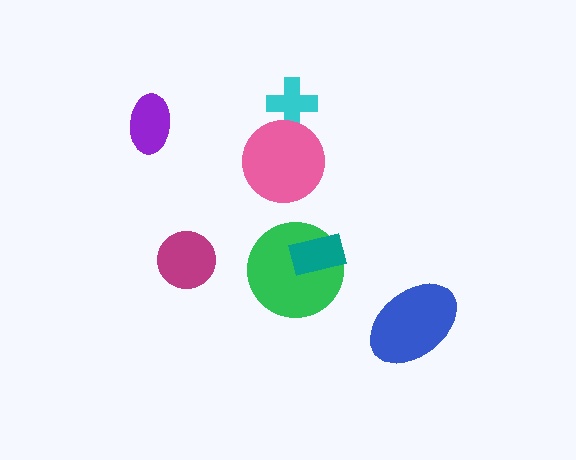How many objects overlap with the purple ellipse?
0 objects overlap with the purple ellipse.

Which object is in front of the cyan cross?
The pink circle is in front of the cyan cross.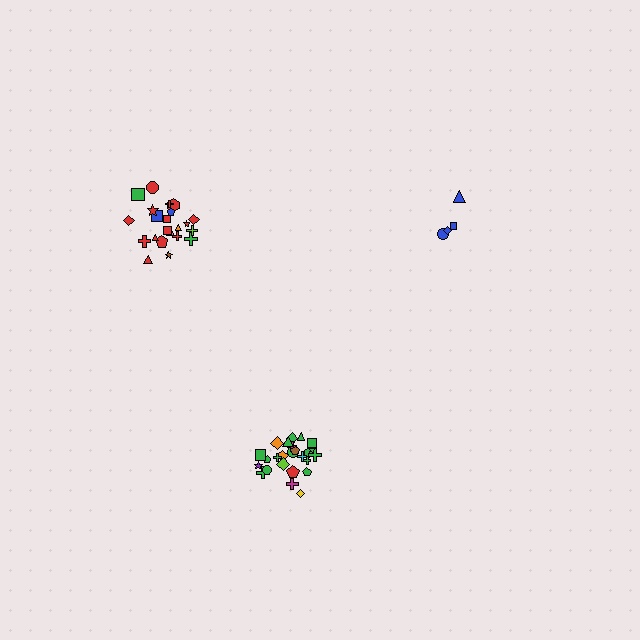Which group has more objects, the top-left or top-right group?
The top-left group.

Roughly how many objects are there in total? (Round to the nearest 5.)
Roughly 50 objects in total.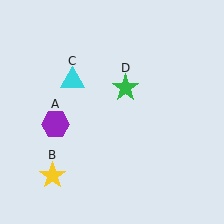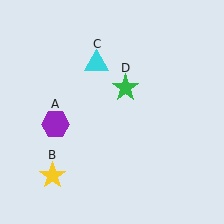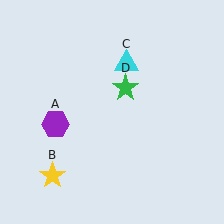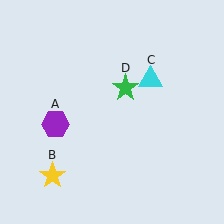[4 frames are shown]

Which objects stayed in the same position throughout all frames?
Purple hexagon (object A) and yellow star (object B) and green star (object D) remained stationary.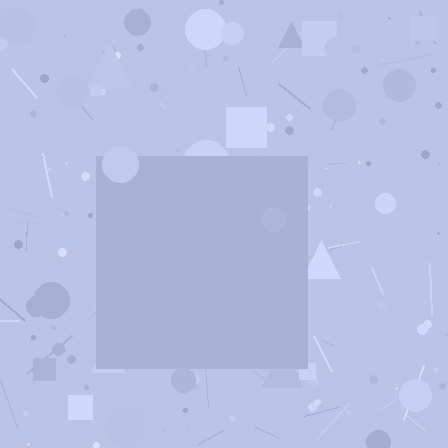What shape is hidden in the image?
A square is hidden in the image.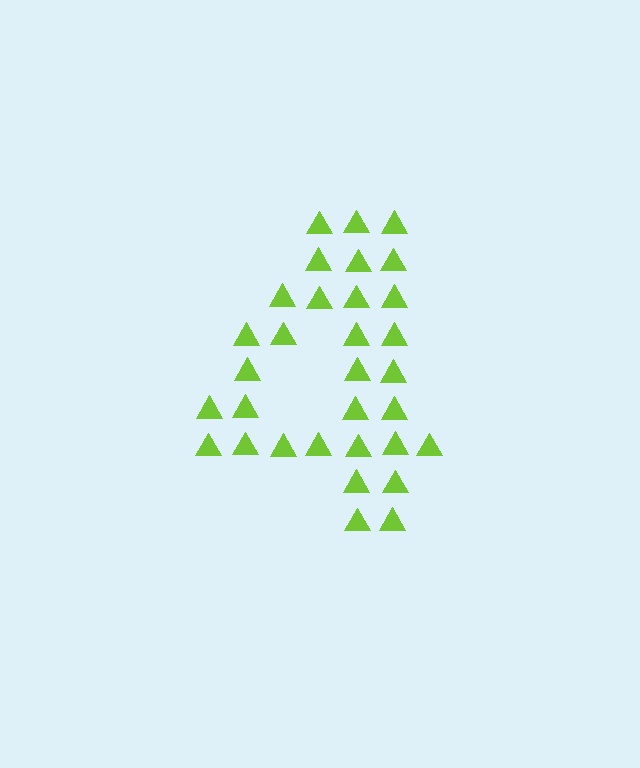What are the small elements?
The small elements are triangles.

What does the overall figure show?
The overall figure shows the digit 4.